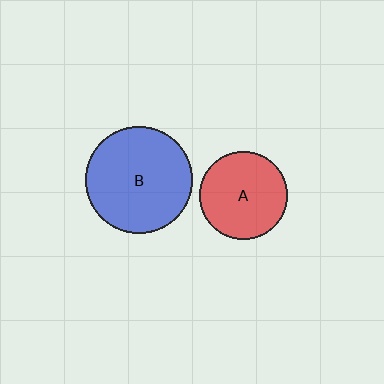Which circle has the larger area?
Circle B (blue).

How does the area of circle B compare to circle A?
Approximately 1.5 times.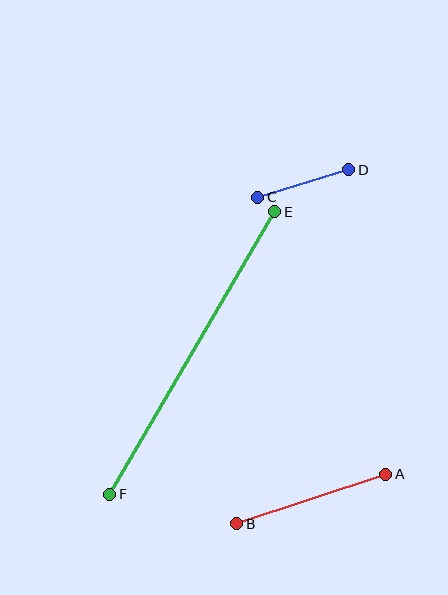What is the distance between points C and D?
The distance is approximately 95 pixels.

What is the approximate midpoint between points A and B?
The midpoint is at approximately (311, 499) pixels.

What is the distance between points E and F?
The distance is approximately 327 pixels.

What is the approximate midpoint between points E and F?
The midpoint is at approximately (192, 353) pixels.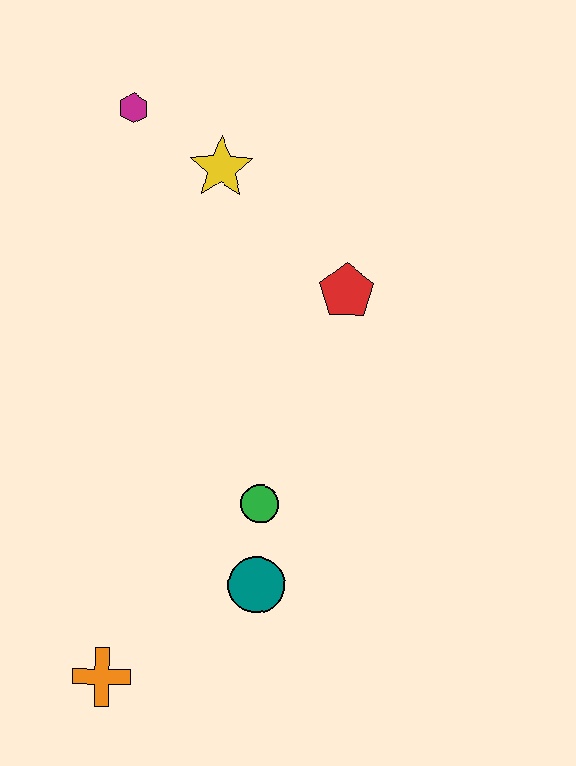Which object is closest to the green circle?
The teal circle is closest to the green circle.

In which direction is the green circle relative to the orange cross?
The green circle is above the orange cross.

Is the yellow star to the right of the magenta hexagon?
Yes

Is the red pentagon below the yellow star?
Yes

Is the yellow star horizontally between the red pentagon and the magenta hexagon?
Yes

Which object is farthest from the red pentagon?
The orange cross is farthest from the red pentagon.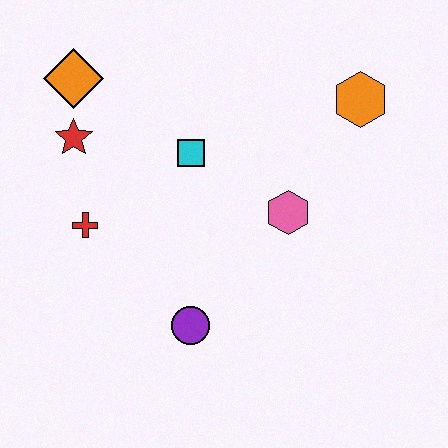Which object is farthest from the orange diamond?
The orange hexagon is farthest from the orange diamond.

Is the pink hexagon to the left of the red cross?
No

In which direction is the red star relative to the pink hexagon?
The red star is to the left of the pink hexagon.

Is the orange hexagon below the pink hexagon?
No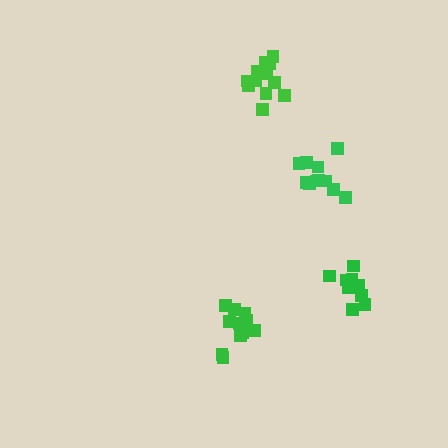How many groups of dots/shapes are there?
There are 4 groups.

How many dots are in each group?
Group 1: 9 dots, Group 2: 11 dots, Group 3: 11 dots, Group 4: 12 dots (43 total).